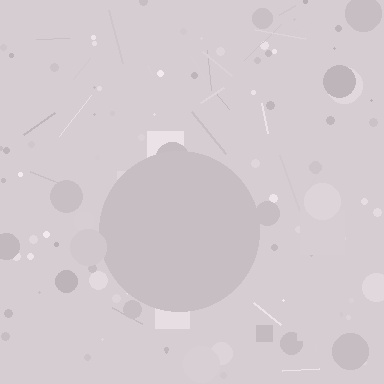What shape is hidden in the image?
A circle is hidden in the image.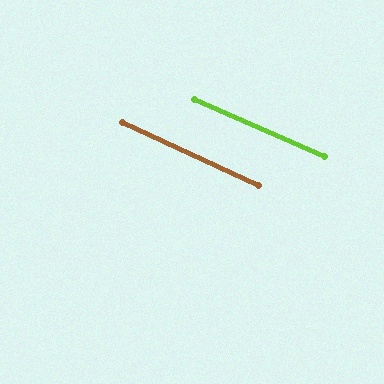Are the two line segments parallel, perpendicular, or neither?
Parallel — their directions differ by only 1.3°.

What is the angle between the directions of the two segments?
Approximately 1 degree.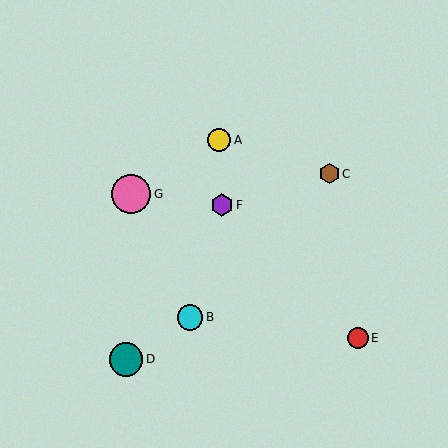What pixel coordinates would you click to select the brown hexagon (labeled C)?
Click at (329, 174) to select the brown hexagon C.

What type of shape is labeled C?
Shape C is a brown hexagon.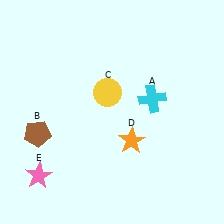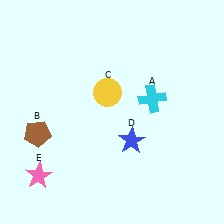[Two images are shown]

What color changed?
The star (D) changed from orange in Image 1 to blue in Image 2.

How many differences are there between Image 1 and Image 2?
There is 1 difference between the two images.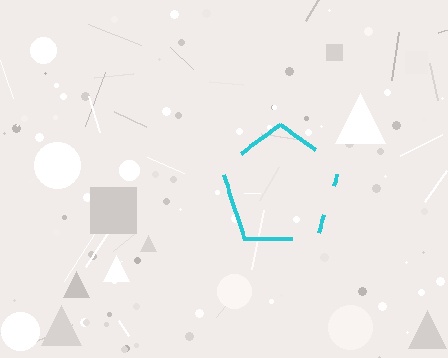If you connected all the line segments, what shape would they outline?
They would outline a pentagon.